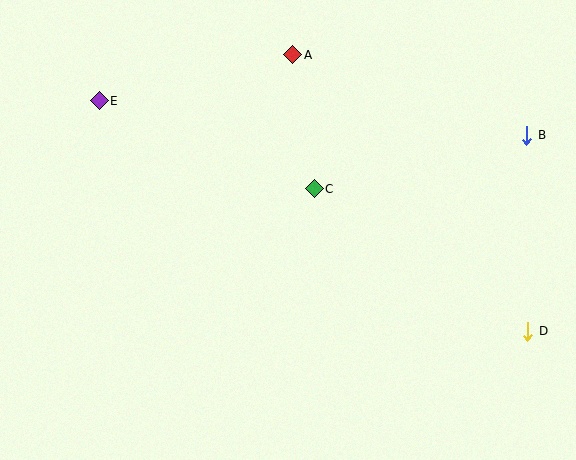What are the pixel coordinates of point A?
Point A is at (293, 55).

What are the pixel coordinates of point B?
Point B is at (527, 135).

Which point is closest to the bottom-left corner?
Point E is closest to the bottom-left corner.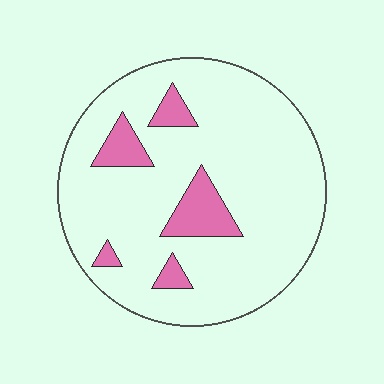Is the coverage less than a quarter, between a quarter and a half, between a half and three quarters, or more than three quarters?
Less than a quarter.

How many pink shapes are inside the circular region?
5.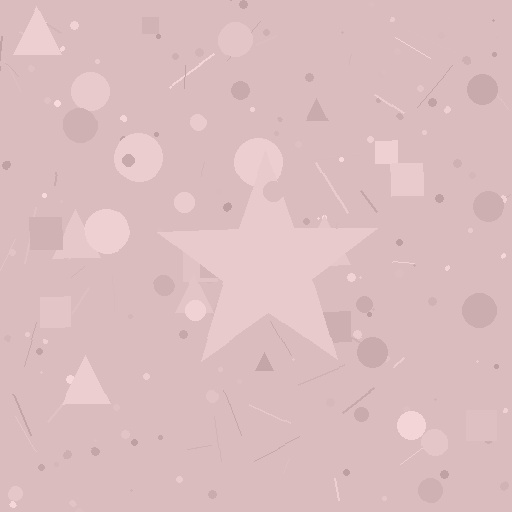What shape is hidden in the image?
A star is hidden in the image.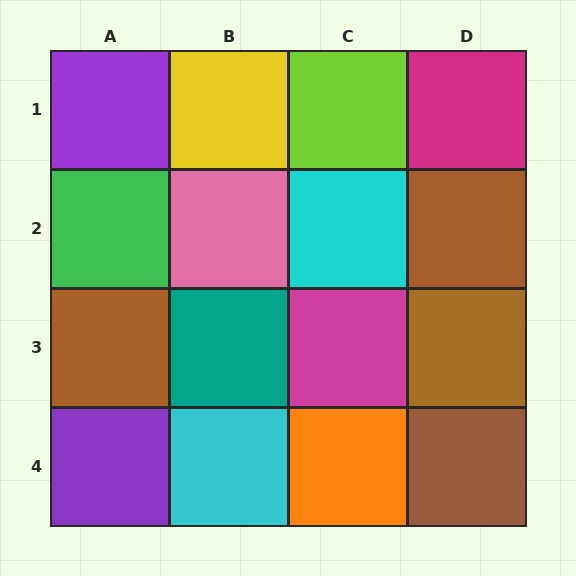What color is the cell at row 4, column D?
Brown.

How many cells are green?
1 cell is green.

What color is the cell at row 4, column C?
Orange.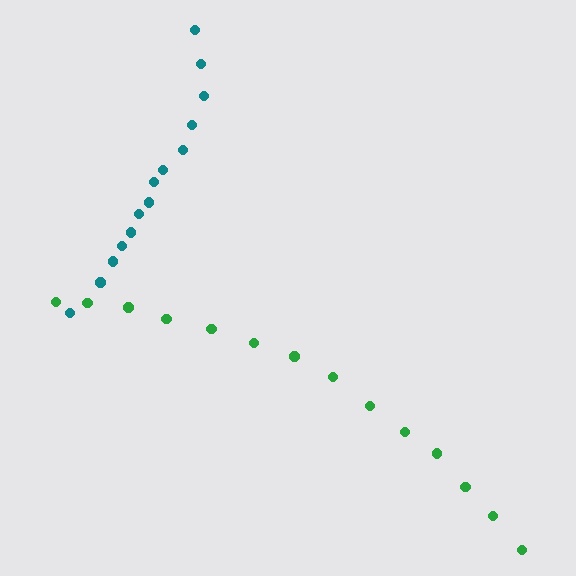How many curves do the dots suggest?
There are 2 distinct paths.